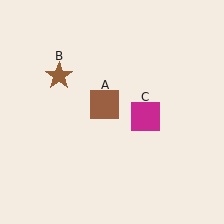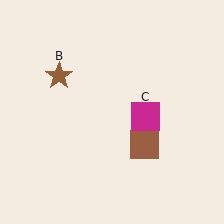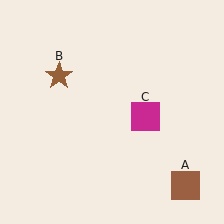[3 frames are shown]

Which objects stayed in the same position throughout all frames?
Brown star (object B) and magenta square (object C) remained stationary.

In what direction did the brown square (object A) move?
The brown square (object A) moved down and to the right.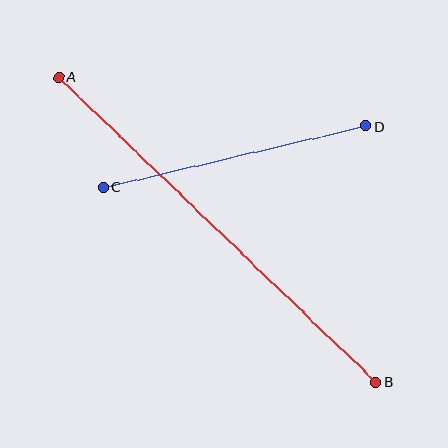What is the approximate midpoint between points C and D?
The midpoint is at approximately (234, 157) pixels.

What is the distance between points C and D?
The distance is approximately 270 pixels.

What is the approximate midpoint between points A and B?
The midpoint is at approximately (217, 229) pixels.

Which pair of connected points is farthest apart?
Points A and B are farthest apart.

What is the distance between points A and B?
The distance is approximately 440 pixels.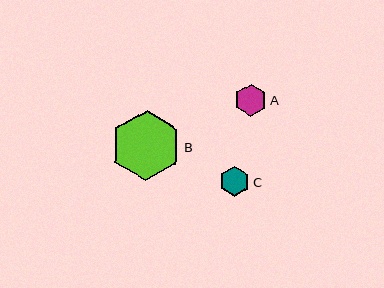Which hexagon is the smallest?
Hexagon C is the smallest with a size of approximately 30 pixels.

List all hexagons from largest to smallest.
From largest to smallest: B, A, C.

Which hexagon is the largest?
Hexagon B is the largest with a size of approximately 70 pixels.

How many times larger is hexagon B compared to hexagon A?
Hexagon B is approximately 2.1 times the size of hexagon A.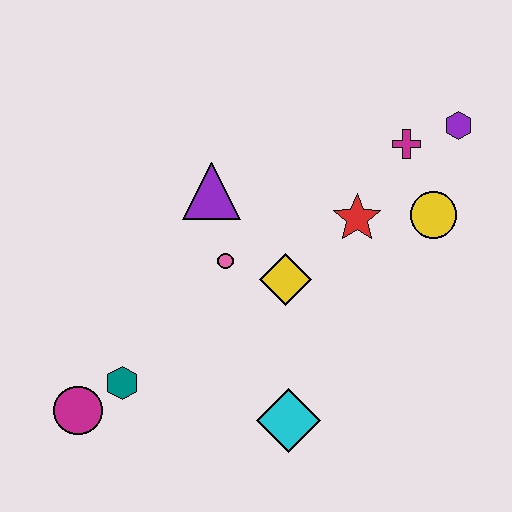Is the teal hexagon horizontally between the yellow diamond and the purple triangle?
No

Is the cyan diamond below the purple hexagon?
Yes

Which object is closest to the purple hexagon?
The magenta cross is closest to the purple hexagon.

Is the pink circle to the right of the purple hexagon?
No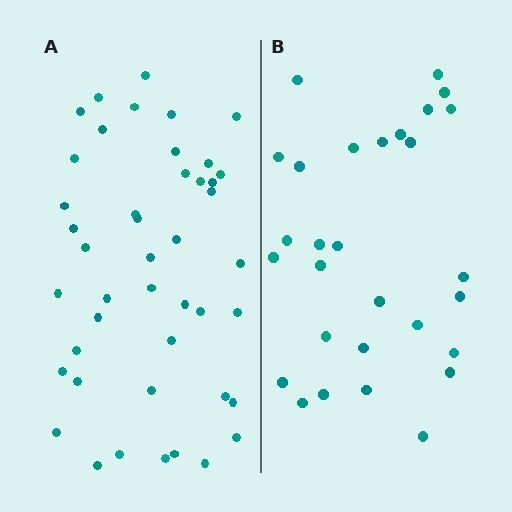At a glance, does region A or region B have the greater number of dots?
Region A (the left region) has more dots.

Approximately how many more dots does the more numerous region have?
Region A has approximately 15 more dots than region B.